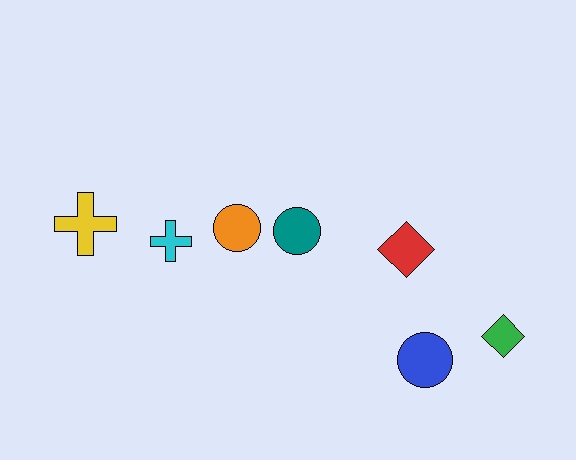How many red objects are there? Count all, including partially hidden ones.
There is 1 red object.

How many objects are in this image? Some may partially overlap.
There are 7 objects.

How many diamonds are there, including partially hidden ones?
There are 2 diamonds.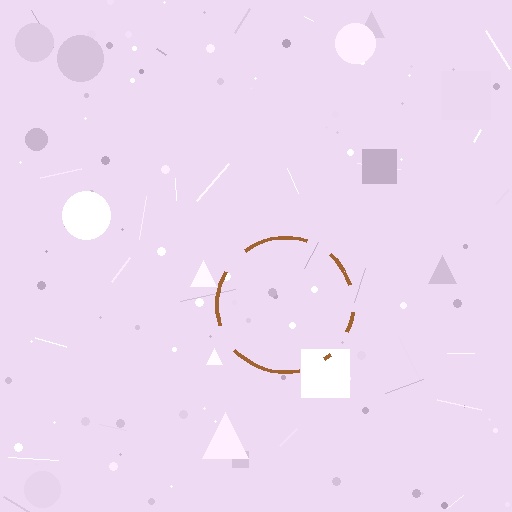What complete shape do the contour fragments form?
The contour fragments form a circle.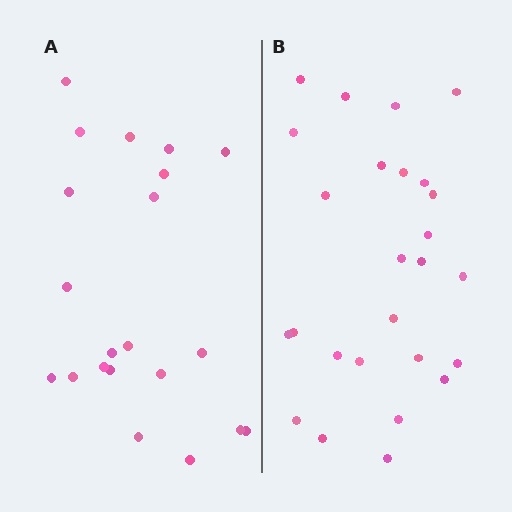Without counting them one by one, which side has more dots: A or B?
Region B (the right region) has more dots.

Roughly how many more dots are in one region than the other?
Region B has about 5 more dots than region A.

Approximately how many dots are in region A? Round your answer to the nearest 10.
About 20 dots. (The exact count is 21, which rounds to 20.)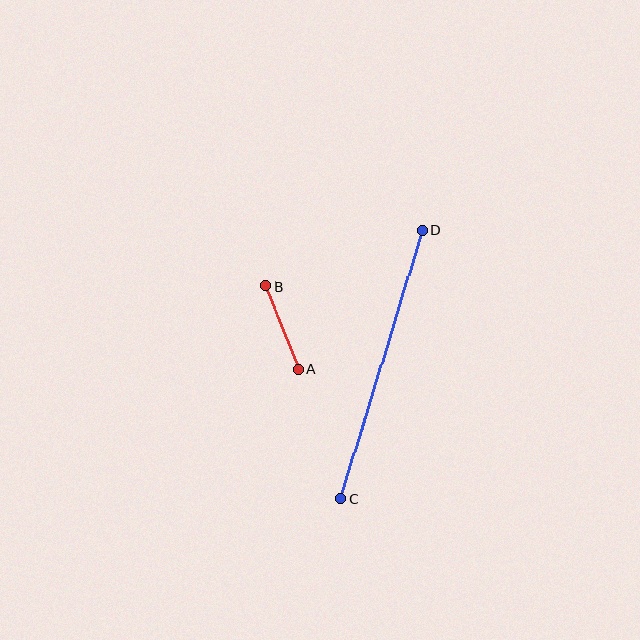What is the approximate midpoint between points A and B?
The midpoint is at approximately (282, 328) pixels.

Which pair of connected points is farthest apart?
Points C and D are farthest apart.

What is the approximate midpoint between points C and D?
The midpoint is at approximately (381, 365) pixels.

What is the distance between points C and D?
The distance is approximately 281 pixels.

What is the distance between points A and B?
The distance is approximately 89 pixels.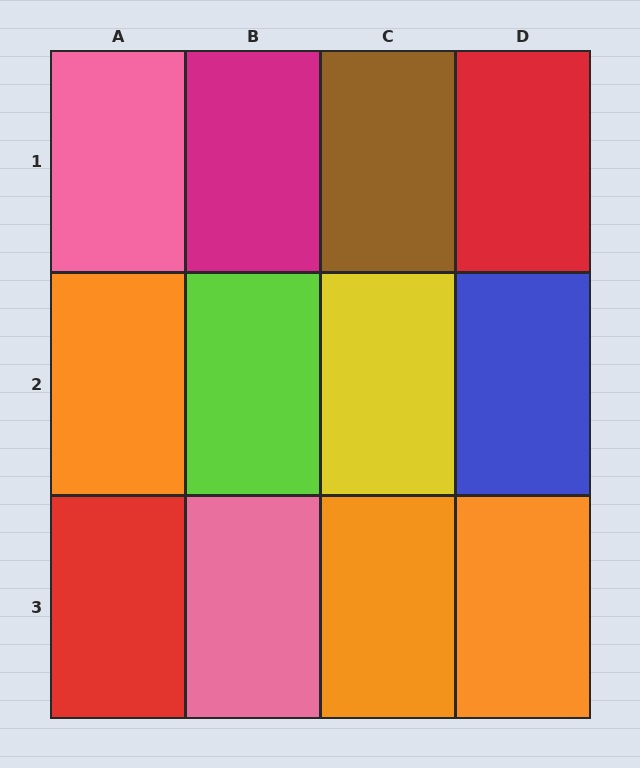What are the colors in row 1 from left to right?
Pink, magenta, brown, red.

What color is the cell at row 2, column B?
Lime.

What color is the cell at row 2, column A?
Orange.